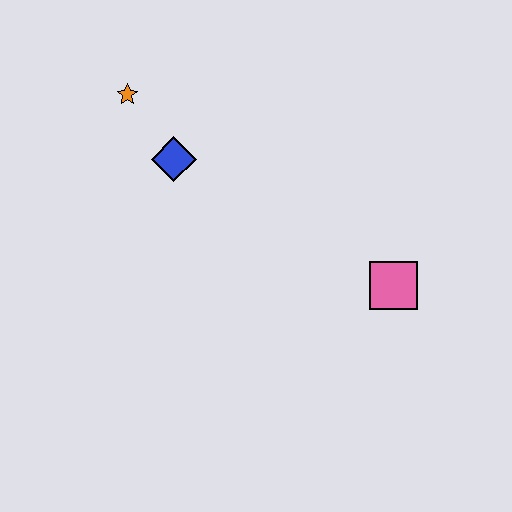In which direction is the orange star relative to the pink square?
The orange star is to the left of the pink square.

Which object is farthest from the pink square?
The orange star is farthest from the pink square.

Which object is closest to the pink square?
The blue diamond is closest to the pink square.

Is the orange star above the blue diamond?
Yes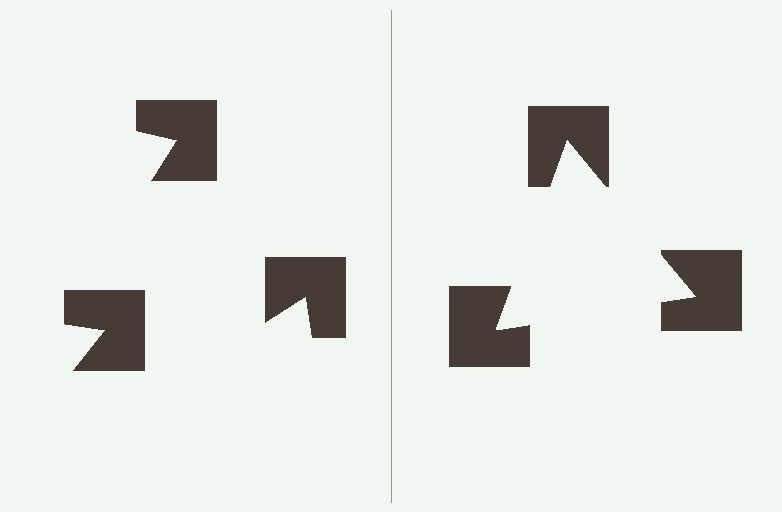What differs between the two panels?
The notched squares are positioned identically on both sides; only the wedge orientations differ. On the right they align to a triangle; on the left they are misaligned.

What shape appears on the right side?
An illusory triangle.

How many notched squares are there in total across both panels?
6 — 3 on each side.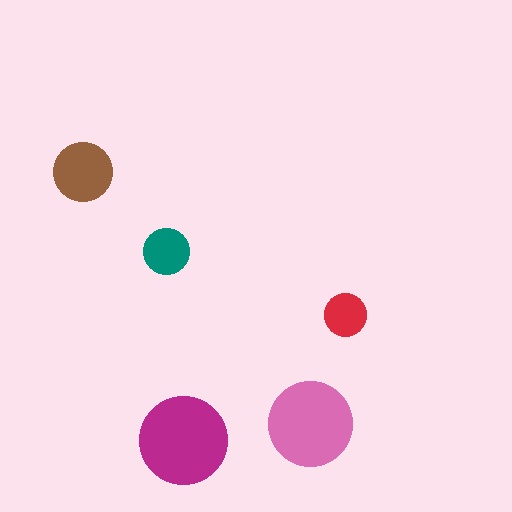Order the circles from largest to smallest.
the magenta one, the pink one, the brown one, the teal one, the red one.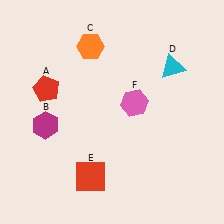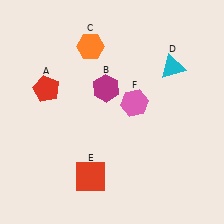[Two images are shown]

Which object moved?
The magenta hexagon (B) moved right.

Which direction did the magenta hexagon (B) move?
The magenta hexagon (B) moved right.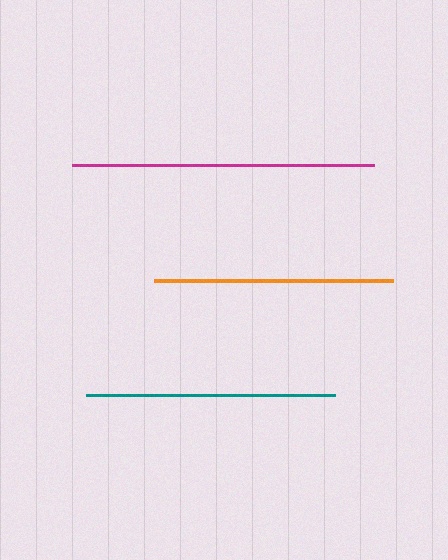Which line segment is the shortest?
The orange line is the shortest at approximately 239 pixels.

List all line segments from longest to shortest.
From longest to shortest: magenta, teal, orange.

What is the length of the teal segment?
The teal segment is approximately 249 pixels long.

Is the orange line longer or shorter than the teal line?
The teal line is longer than the orange line.